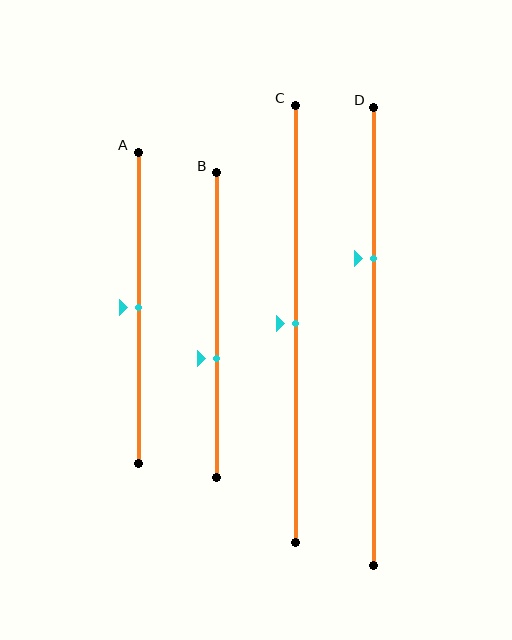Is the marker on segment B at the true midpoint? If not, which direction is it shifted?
No, the marker on segment B is shifted downward by about 11% of the segment length.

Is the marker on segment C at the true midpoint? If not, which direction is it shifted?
Yes, the marker on segment C is at the true midpoint.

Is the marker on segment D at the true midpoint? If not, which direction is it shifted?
No, the marker on segment D is shifted upward by about 17% of the segment length.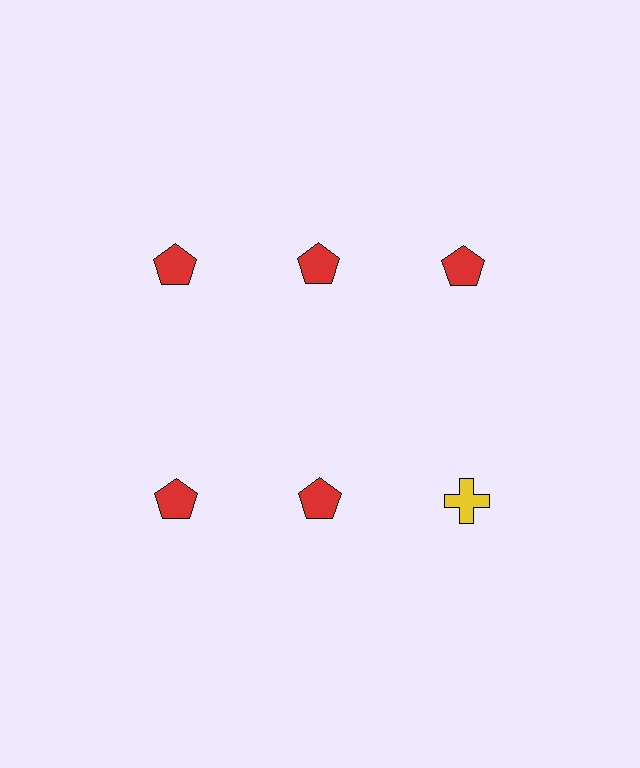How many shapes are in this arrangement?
There are 6 shapes arranged in a grid pattern.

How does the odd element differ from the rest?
It differs in both color (yellow instead of red) and shape (cross instead of pentagon).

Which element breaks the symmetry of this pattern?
The yellow cross in the second row, center column breaks the symmetry. All other shapes are red pentagons.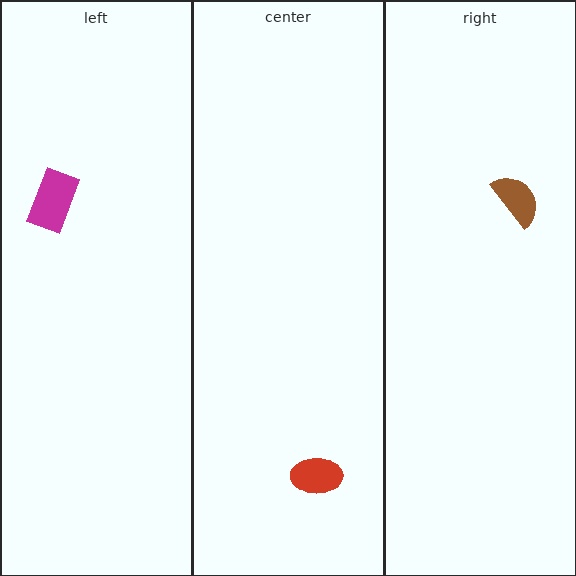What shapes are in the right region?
The brown semicircle.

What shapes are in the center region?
The red ellipse.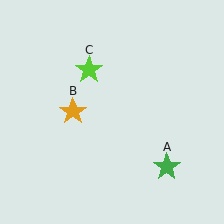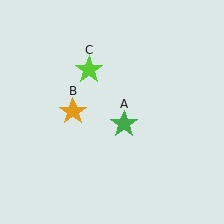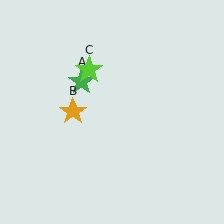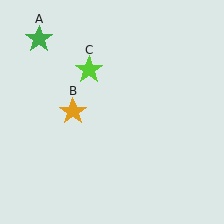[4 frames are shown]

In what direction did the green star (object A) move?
The green star (object A) moved up and to the left.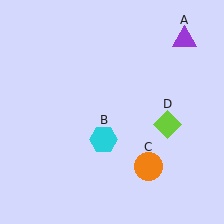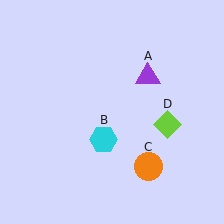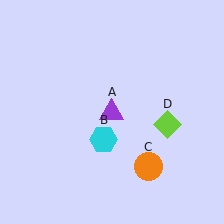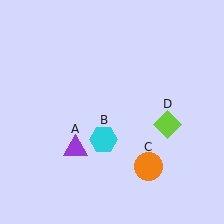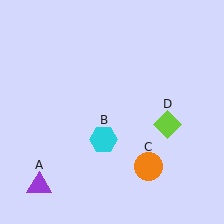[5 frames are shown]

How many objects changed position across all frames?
1 object changed position: purple triangle (object A).